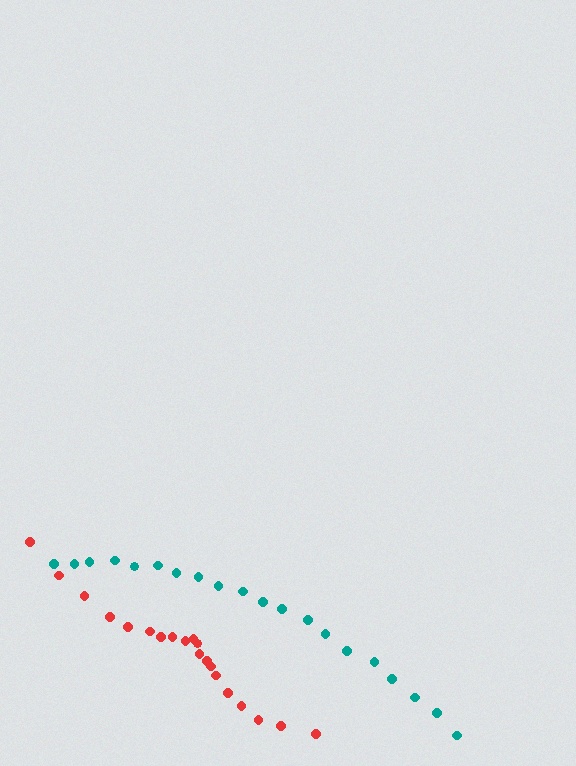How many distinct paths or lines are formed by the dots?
There are 2 distinct paths.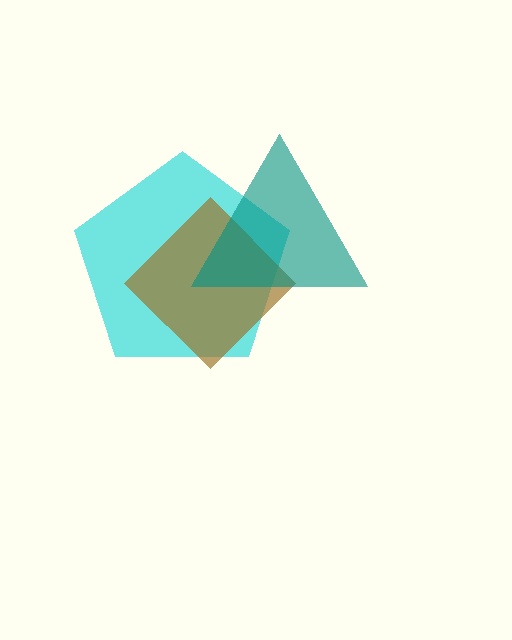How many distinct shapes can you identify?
There are 3 distinct shapes: a cyan pentagon, a brown diamond, a teal triangle.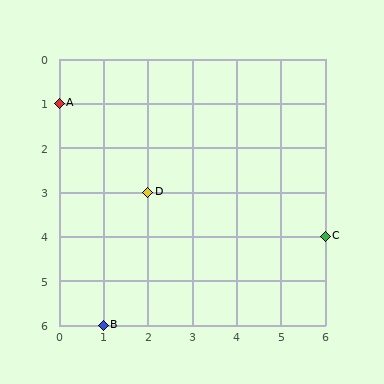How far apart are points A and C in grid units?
Points A and C are 6 columns and 3 rows apart (about 6.7 grid units diagonally).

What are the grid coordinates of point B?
Point B is at grid coordinates (1, 6).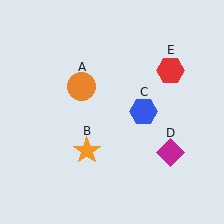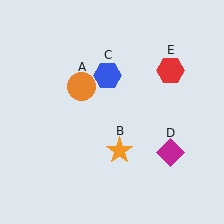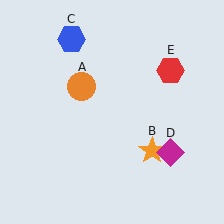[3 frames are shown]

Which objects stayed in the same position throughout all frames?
Orange circle (object A) and magenta diamond (object D) and red hexagon (object E) remained stationary.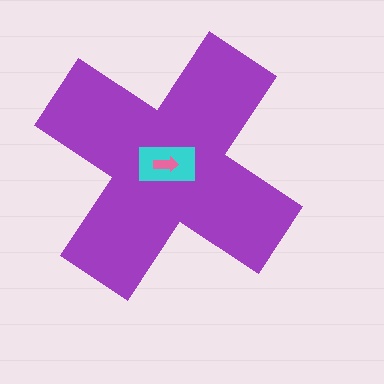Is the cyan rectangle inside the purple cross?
Yes.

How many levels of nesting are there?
3.